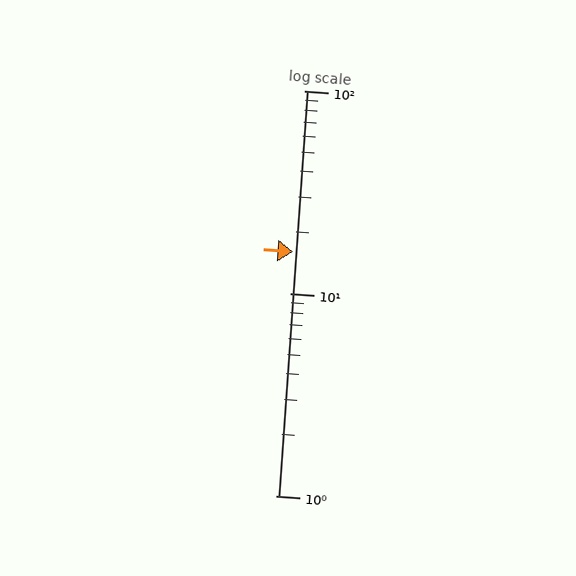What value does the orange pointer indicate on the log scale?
The pointer indicates approximately 16.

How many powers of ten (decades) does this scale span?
The scale spans 2 decades, from 1 to 100.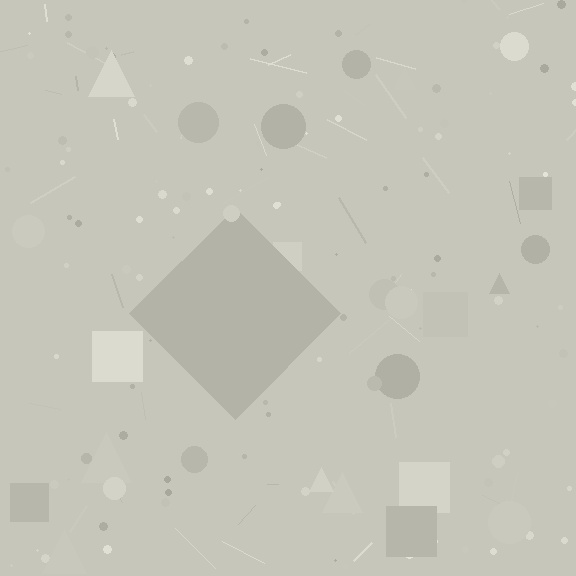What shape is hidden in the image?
A diamond is hidden in the image.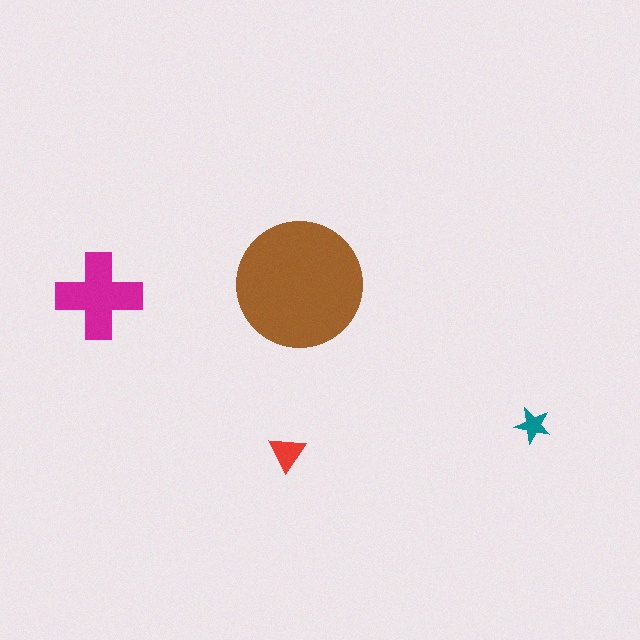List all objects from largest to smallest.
The brown circle, the magenta cross, the red triangle, the teal star.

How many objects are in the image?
There are 4 objects in the image.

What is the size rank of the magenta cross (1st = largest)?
2nd.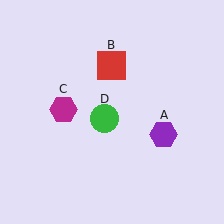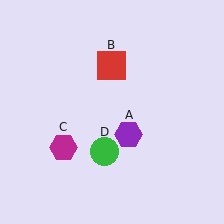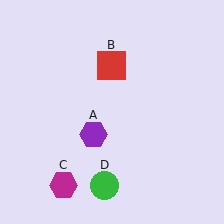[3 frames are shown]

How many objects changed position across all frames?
3 objects changed position: purple hexagon (object A), magenta hexagon (object C), green circle (object D).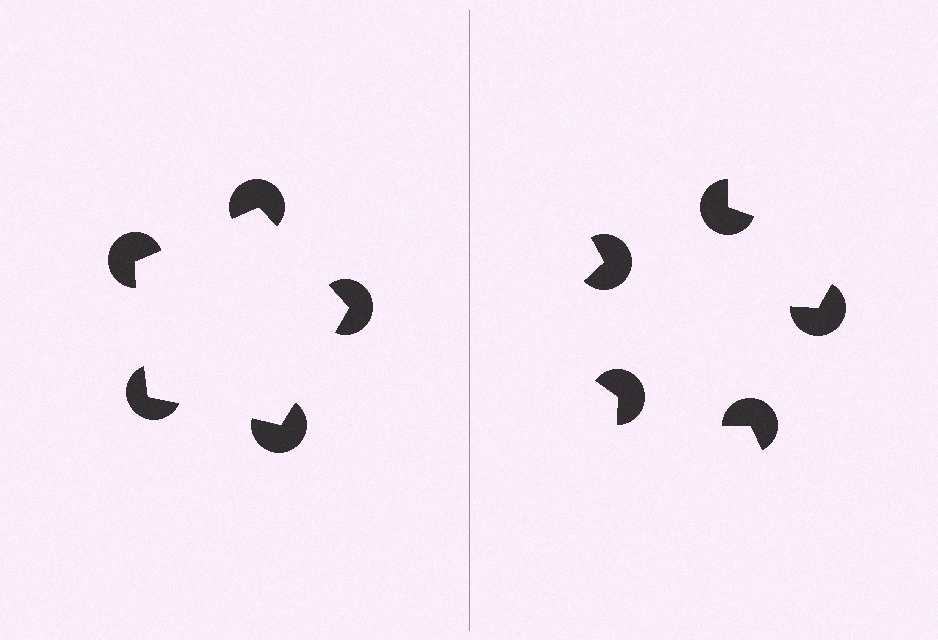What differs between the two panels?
The pac-man discs are positioned identically on both sides; only the wedge orientations differ. On the left they align to a pentagon; on the right they are misaligned.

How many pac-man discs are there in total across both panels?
10 — 5 on each side.